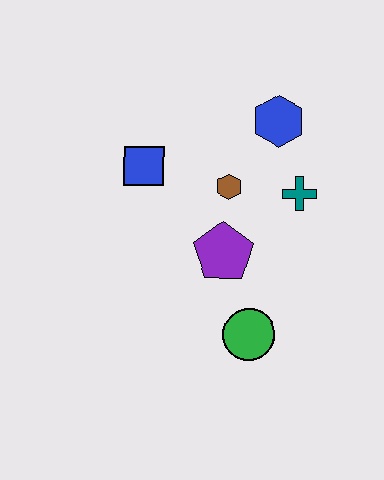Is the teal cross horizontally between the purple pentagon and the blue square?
No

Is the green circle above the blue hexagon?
No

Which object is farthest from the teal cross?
The blue square is farthest from the teal cross.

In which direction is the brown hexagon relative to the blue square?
The brown hexagon is to the right of the blue square.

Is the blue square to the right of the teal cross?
No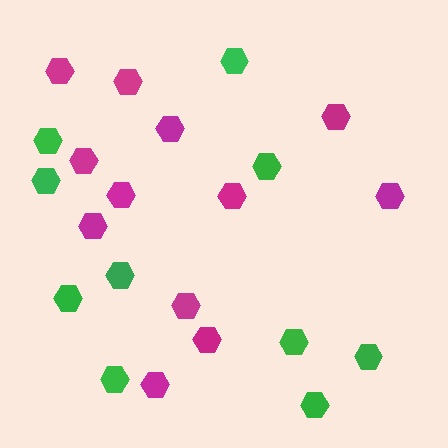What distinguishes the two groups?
There are 2 groups: one group of magenta hexagons (12) and one group of green hexagons (10).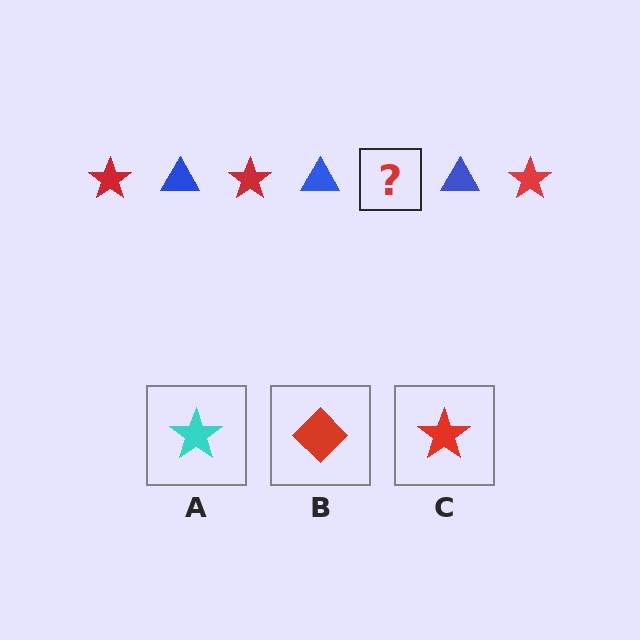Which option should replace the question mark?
Option C.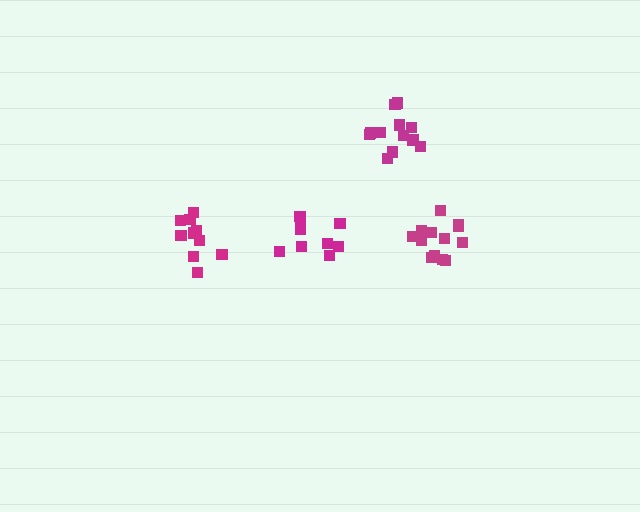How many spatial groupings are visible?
There are 4 spatial groupings.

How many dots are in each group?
Group 1: 10 dots, Group 2: 9 dots, Group 3: 13 dots, Group 4: 13 dots (45 total).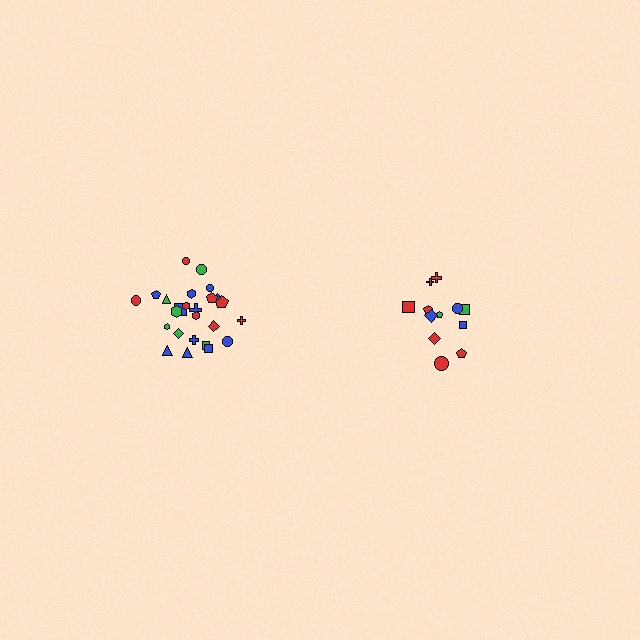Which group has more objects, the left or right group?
The left group.